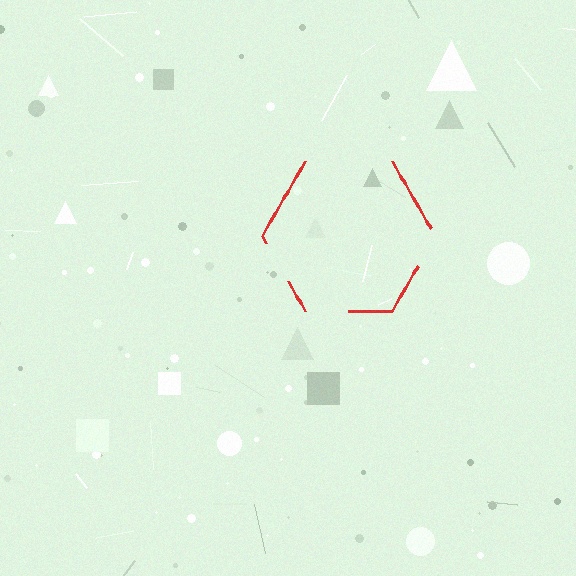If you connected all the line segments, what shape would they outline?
They would outline a hexagon.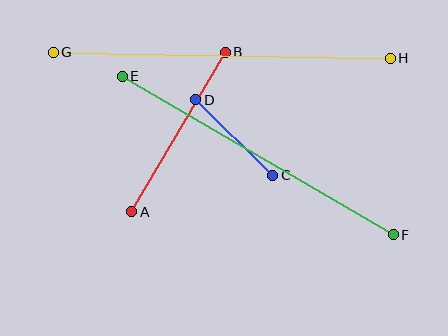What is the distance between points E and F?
The distance is approximately 314 pixels.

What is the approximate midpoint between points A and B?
The midpoint is at approximately (178, 132) pixels.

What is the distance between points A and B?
The distance is approximately 185 pixels.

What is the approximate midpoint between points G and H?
The midpoint is at approximately (222, 55) pixels.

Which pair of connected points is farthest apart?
Points G and H are farthest apart.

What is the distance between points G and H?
The distance is approximately 337 pixels.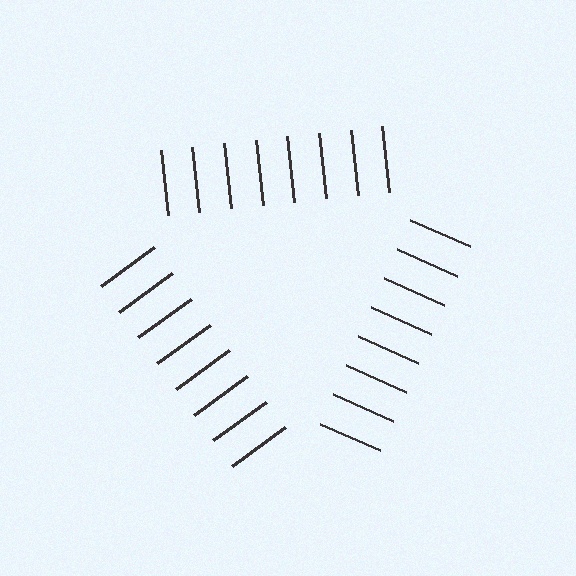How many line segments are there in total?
24 — 8 along each of the 3 edges.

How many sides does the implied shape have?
3 sides — the line-ends trace a triangle.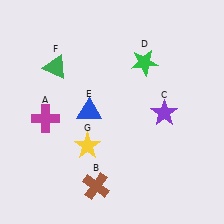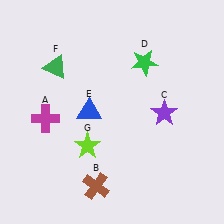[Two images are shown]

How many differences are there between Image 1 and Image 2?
There is 1 difference between the two images.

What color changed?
The star (G) changed from yellow in Image 1 to lime in Image 2.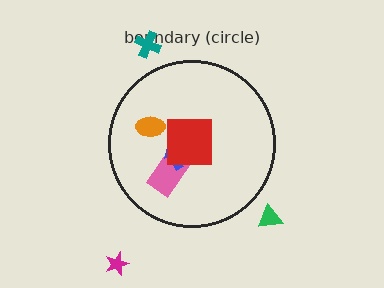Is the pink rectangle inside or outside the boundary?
Inside.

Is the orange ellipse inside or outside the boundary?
Inside.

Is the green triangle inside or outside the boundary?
Outside.